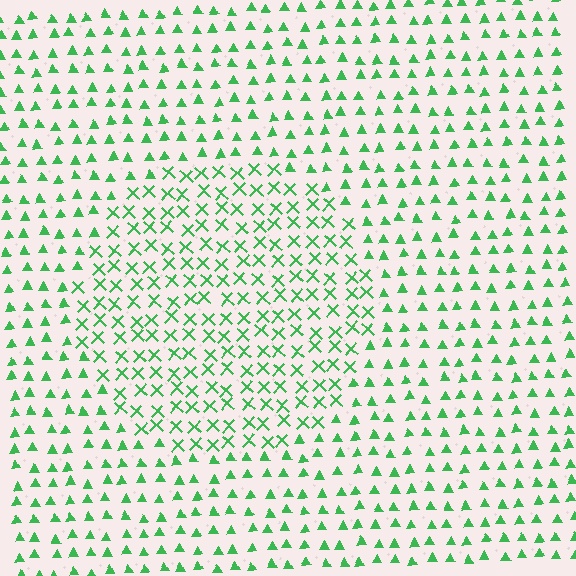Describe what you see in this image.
The image is filled with small green elements arranged in a uniform grid. A circle-shaped region contains X marks, while the surrounding area contains triangles. The boundary is defined purely by the change in element shape.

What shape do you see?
I see a circle.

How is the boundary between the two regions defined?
The boundary is defined by a change in element shape: X marks inside vs. triangles outside. All elements share the same color and spacing.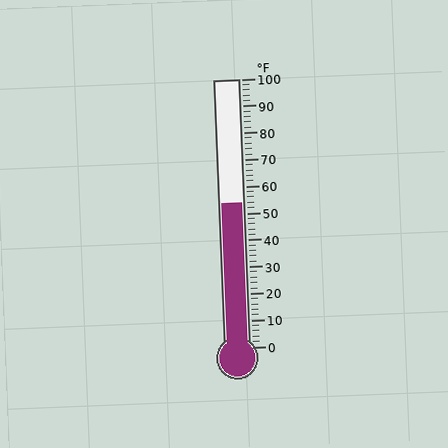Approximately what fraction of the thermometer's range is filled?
The thermometer is filled to approximately 55% of its range.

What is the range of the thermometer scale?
The thermometer scale ranges from 0°F to 100°F.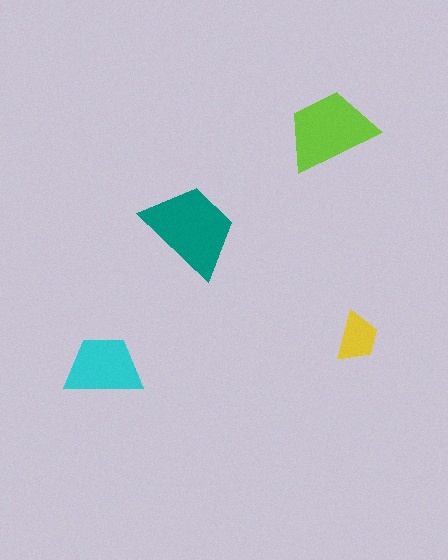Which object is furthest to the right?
The yellow trapezoid is rightmost.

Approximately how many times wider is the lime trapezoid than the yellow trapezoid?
About 2 times wider.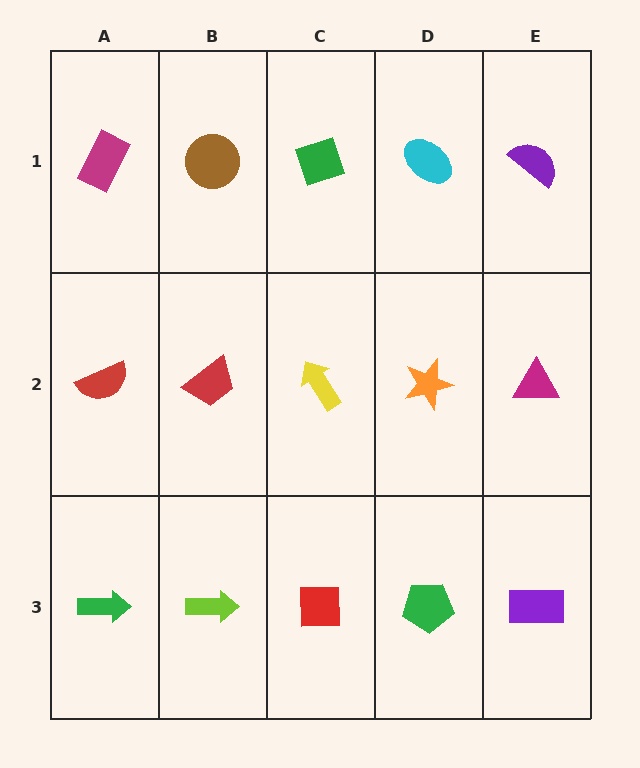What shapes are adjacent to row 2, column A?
A magenta rectangle (row 1, column A), a green arrow (row 3, column A), a red trapezoid (row 2, column B).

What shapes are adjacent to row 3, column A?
A red semicircle (row 2, column A), a lime arrow (row 3, column B).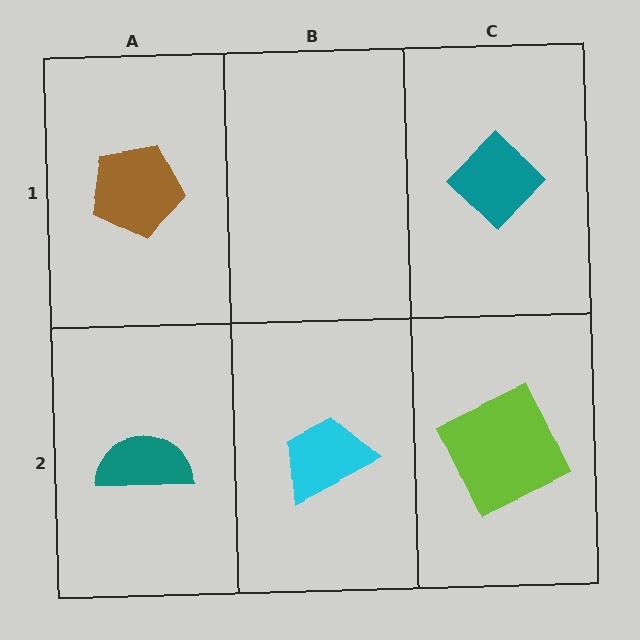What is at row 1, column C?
A teal diamond.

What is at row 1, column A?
A brown pentagon.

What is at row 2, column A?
A teal semicircle.